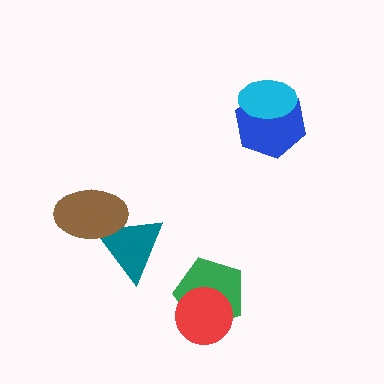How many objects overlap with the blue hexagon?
1 object overlaps with the blue hexagon.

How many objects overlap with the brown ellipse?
1 object overlaps with the brown ellipse.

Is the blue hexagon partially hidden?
Yes, it is partially covered by another shape.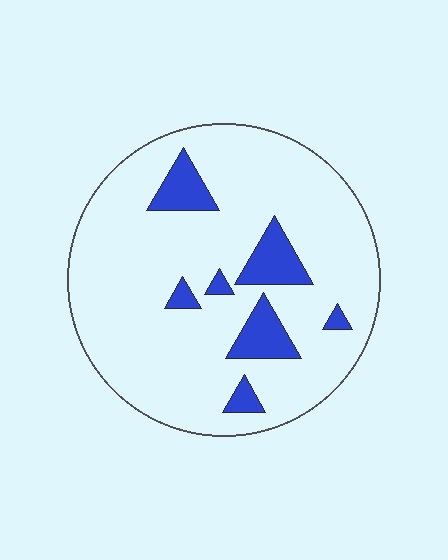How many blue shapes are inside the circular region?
7.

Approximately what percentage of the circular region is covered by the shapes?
Approximately 15%.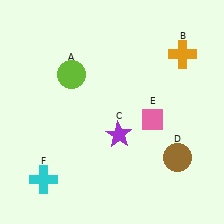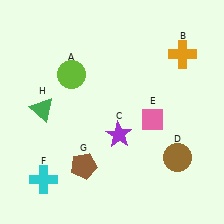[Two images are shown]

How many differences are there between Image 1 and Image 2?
There are 2 differences between the two images.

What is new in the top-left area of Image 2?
A green triangle (H) was added in the top-left area of Image 2.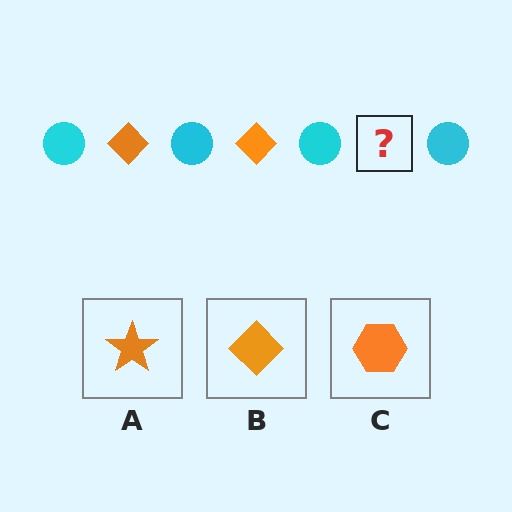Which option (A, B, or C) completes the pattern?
B.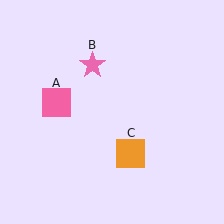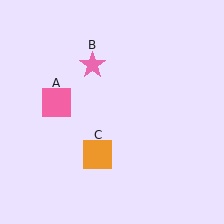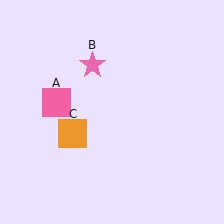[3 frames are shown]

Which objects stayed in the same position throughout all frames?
Pink square (object A) and pink star (object B) remained stationary.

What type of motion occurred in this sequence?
The orange square (object C) rotated clockwise around the center of the scene.